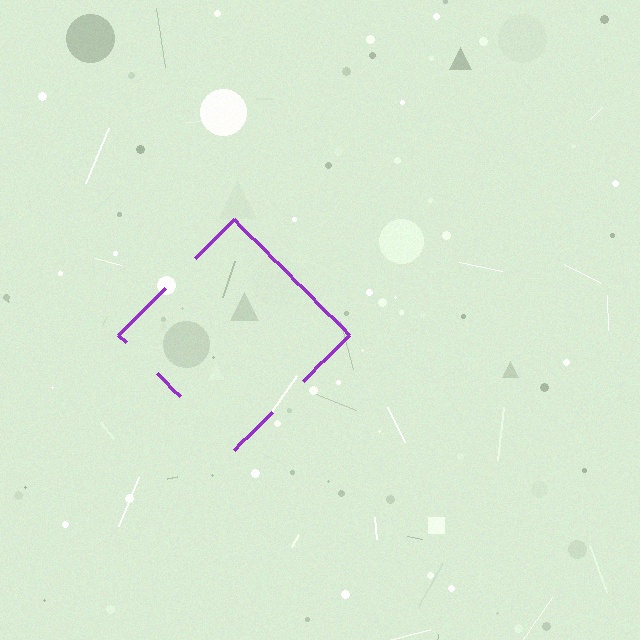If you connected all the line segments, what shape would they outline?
They would outline a diamond.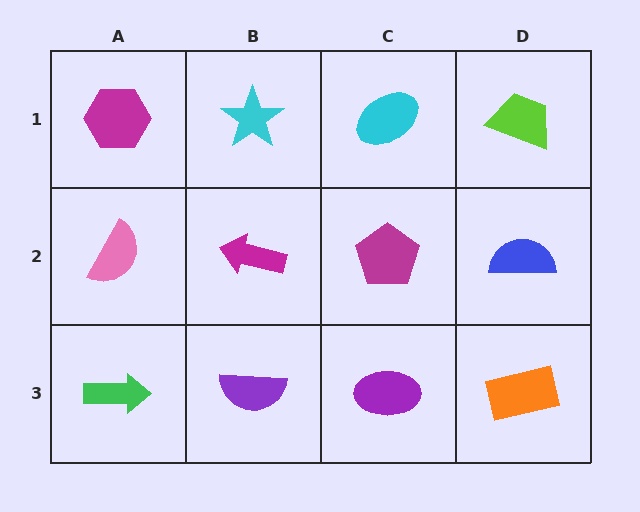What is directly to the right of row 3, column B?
A purple ellipse.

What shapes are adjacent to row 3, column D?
A blue semicircle (row 2, column D), a purple ellipse (row 3, column C).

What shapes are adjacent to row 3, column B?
A magenta arrow (row 2, column B), a green arrow (row 3, column A), a purple ellipse (row 3, column C).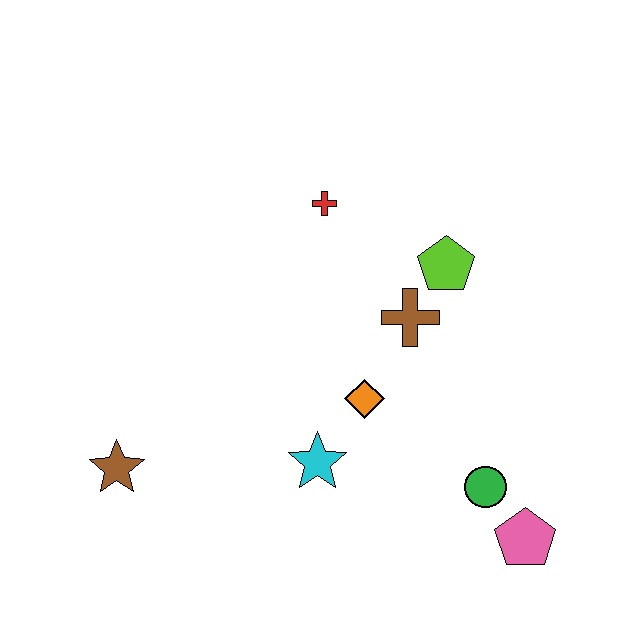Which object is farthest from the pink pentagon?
The brown star is farthest from the pink pentagon.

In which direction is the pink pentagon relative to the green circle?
The pink pentagon is below the green circle.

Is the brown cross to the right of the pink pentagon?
No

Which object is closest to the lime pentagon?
The brown cross is closest to the lime pentagon.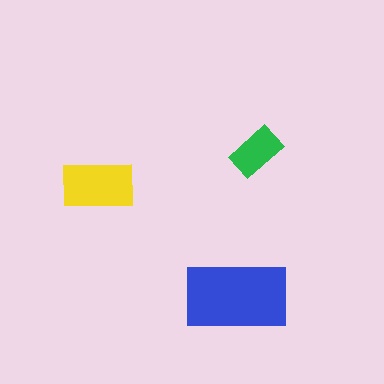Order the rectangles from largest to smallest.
the blue one, the yellow one, the green one.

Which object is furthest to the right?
The green rectangle is rightmost.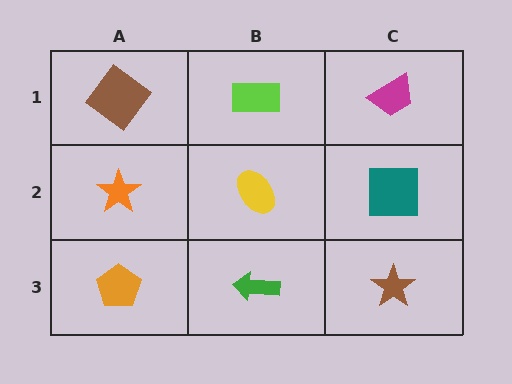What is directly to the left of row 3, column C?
A green arrow.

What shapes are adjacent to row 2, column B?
A lime rectangle (row 1, column B), a green arrow (row 3, column B), an orange star (row 2, column A), a teal square (row 2, column C).